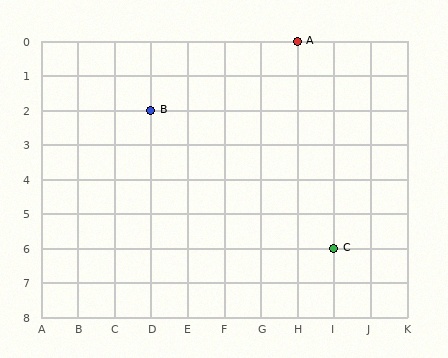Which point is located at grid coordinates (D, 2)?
Point B is at (D, 2).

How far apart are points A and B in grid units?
Points A and B are 4 columns and 2 rows apart (about 4.5 grid units diagonally).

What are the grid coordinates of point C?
Point C is at grid coordinates (I, 6).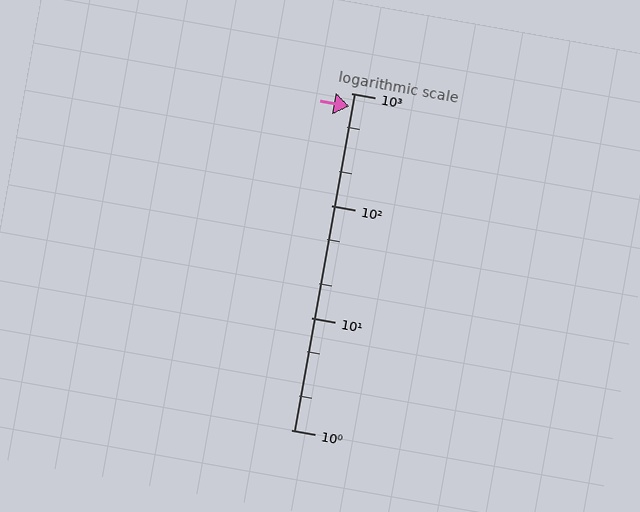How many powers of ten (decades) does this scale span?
The scale spans 3 decades, from 1 to 1000.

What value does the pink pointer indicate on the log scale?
The pointer indicates approximately 760.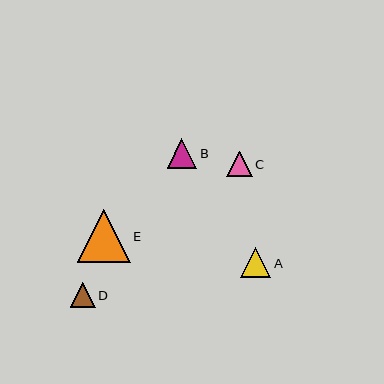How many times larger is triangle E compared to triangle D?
Triangle E is approximately 2.1 times the size of triangle D.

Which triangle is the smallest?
Triangle D is the smallest with a size of approximately 25 pixels.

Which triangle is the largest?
Triangle E is the largest with a size of approximately 53 pixels.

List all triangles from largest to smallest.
From largest to smallest: E, A, B, C, D.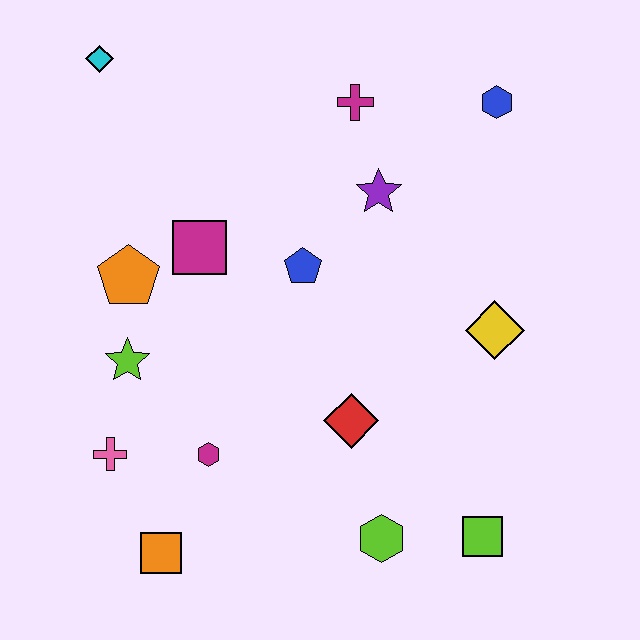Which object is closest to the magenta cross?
The purple star is closest to the magenta cross.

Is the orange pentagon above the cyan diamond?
No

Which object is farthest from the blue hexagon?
The orange square is farthest from the blue hexagon.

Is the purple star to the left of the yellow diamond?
Yes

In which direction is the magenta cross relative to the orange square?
The magenta cross is above the orange square.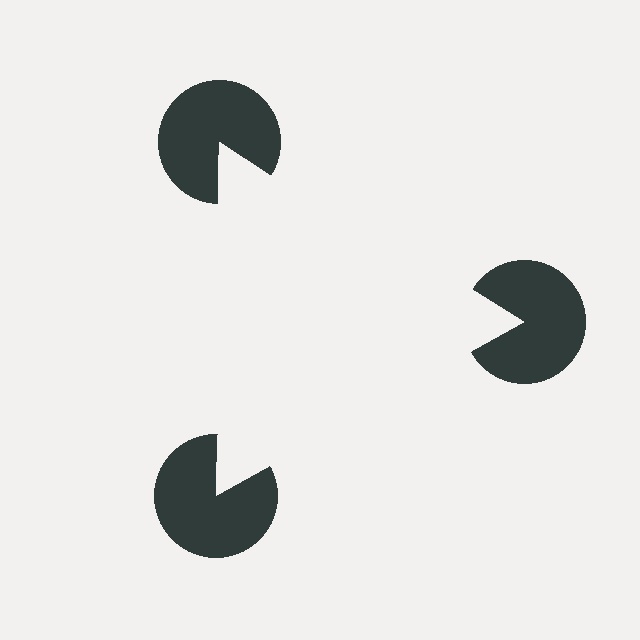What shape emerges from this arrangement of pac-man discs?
An illusory triangle — its edges are inferred from the aligned wedge cuts in the pac-man discs, not physically drawn.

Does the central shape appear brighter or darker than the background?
It typically appears slightly brighter than the background, even though no actual brightness change is drawn.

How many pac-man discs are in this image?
There are 3 — one at each vertex of the illusory triangle.